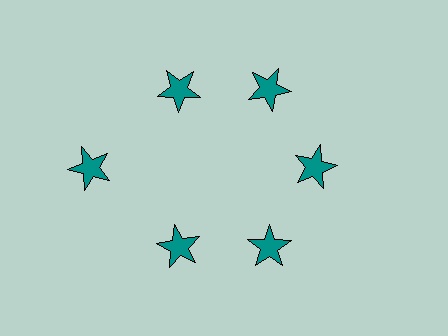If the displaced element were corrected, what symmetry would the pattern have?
It would have 6-fold rotational symmetry — the pattern would map onto itself every 60 degrees.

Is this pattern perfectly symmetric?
No. The 6 teal stars are arranged in a ring, but one element near the 9 o'clock position is pushed outward from the center, breaking the 6-fold rotational symmetry.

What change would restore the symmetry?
The symmetry would be restored by moving it inward, back onto the ring so that all 6 stars sit at equal angles and equal distance from the center.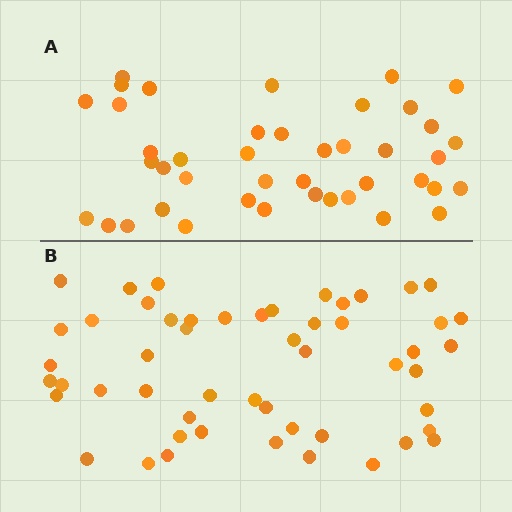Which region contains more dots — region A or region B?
Region B (the bottom region) has more dots.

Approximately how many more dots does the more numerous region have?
Region B has roughly 10 or so more dots than region A.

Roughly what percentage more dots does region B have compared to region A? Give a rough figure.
About 25% more.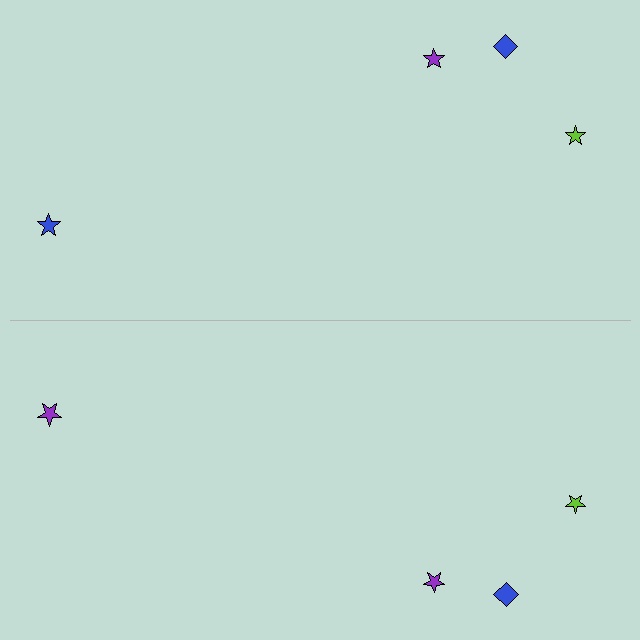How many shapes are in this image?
There are 8 shapes in this image.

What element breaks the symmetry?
The purple star on the bottom side breaks the symmetry — its mirror counterpart is blue.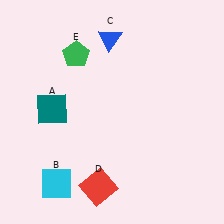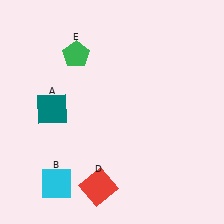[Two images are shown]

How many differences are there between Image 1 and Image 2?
There is 1 difference between the two images.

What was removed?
The blue triangle (C) was removed in Image 2.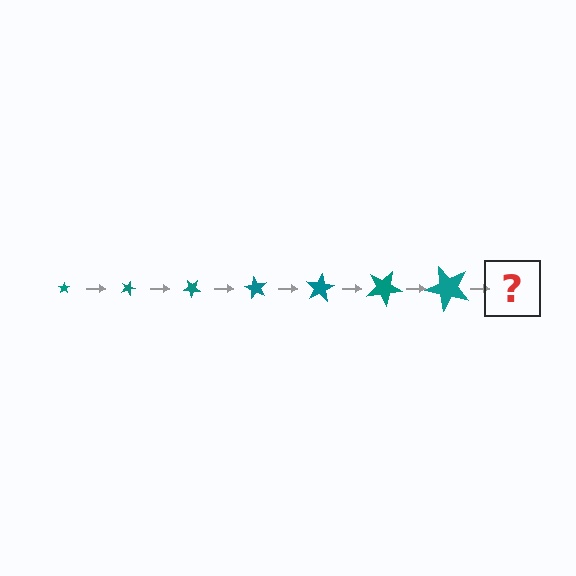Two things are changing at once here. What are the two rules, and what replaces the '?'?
The two rules are that the star grows larger each step and it rotates 20 degrees each step. The '?' should be a star, larger than the previous one and rotated 140 degrees from the start.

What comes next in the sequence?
The next element should be a star, larger than the previous one and rotated 140 degrees from the start.